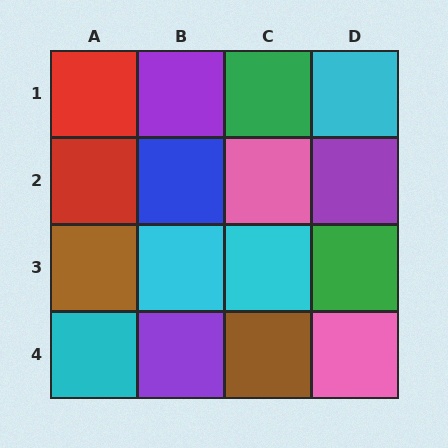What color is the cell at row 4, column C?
Brown.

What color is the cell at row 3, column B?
Cyan.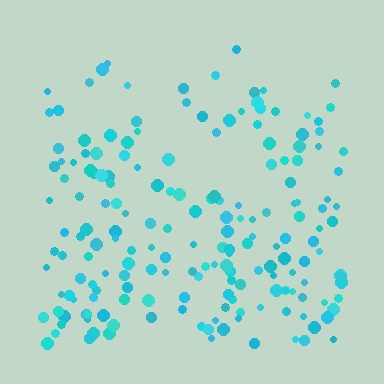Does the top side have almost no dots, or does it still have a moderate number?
Still a moderate number, just noticeably fewer than the bottom.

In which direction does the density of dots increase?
From top to bottom, with the bottom side densest.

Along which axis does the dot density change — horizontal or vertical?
Vertical.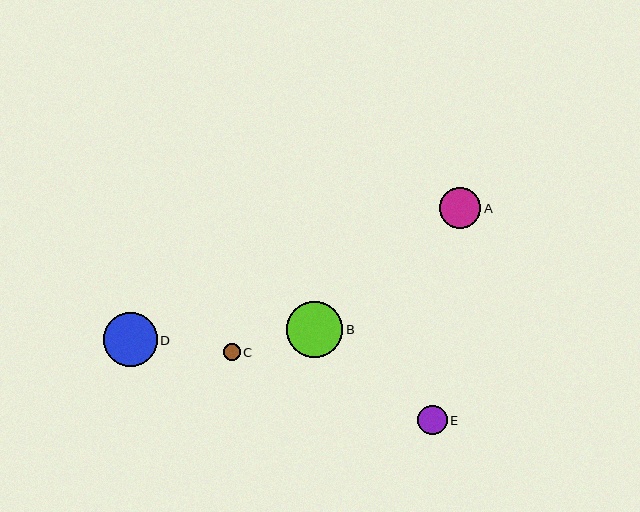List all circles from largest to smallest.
From largest to smallest: B, D, A, E, C.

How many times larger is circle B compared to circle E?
Circle B is approximately 1.9 times the size of circle E.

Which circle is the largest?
Circle B is the largest with a size of approximately 56 pixels.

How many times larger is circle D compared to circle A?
Circle D is approximately 1.3 times the size of circle A.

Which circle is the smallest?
Circle C is the smallest with a size of approximately 17 pixels.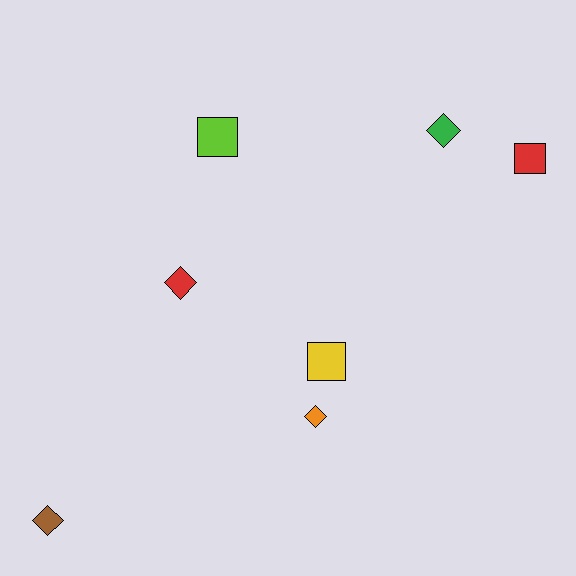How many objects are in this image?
There are 7 objects.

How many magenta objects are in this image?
There are no magenta objects.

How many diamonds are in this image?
There are 4 diamonds.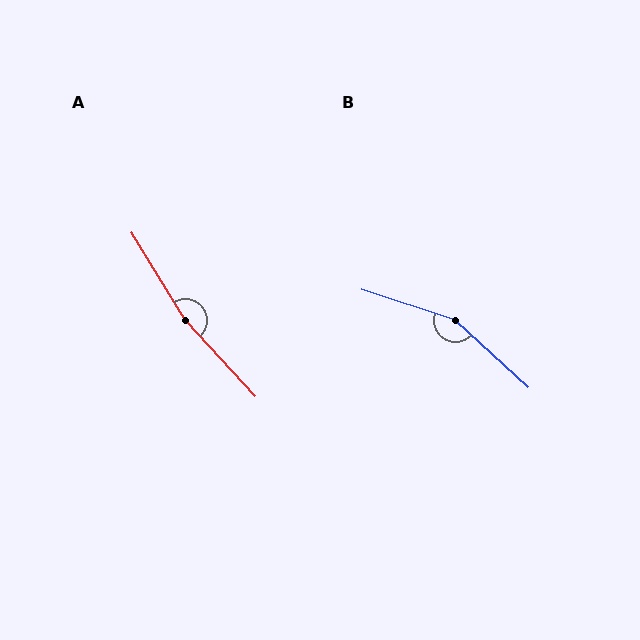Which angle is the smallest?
B, at approximately 155 degrees.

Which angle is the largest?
A, at approximately 169 degrees.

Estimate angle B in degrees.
Approximately 155 degrees.